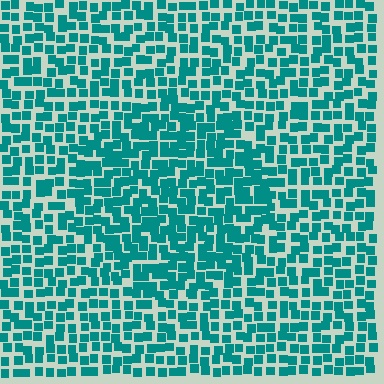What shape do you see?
I see a circle.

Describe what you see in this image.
The image contains small teal elements arranged at two different densities. A circle-shaped region is visible where the elements are more densely packed than the surrounding area.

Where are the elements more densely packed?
The elements are more densely packed inside the circle boundary.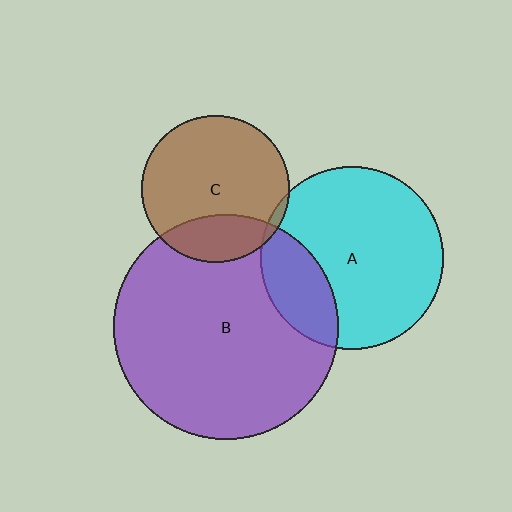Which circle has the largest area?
Circle B (purple).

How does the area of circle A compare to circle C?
Approximately 1.5 times.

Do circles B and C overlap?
Yes.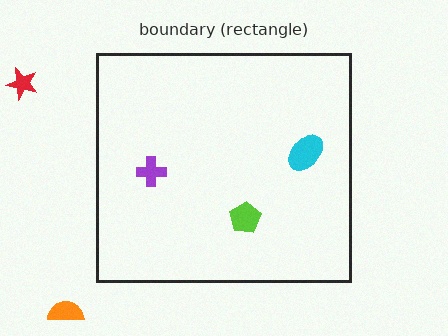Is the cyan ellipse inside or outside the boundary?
Inside.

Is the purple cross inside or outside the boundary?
Inside.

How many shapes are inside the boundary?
3 inside, 2 outside.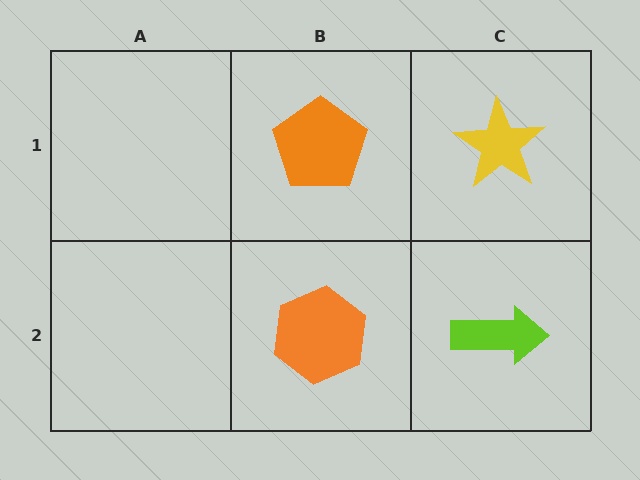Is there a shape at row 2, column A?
No, that cell is empty.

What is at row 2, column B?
An orange hexagon.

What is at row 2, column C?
A lime arrow.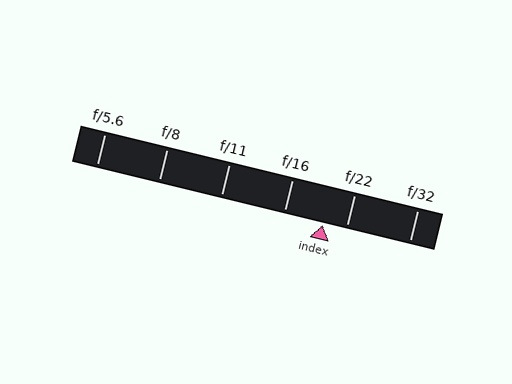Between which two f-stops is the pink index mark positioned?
The index mark is between f/16 and f/22.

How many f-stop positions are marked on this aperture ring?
There are 6 f-stop positions marked.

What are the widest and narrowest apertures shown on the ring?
The widest aperture shown is f/5.6 and the narrowest is f/32.